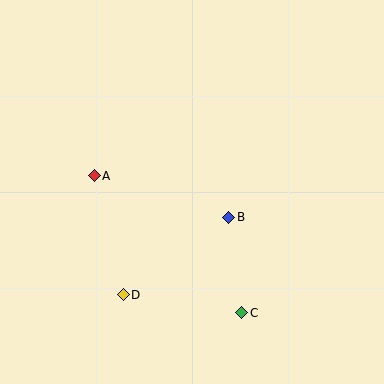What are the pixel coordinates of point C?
Point C is at (242, 313).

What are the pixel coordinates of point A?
Point A is at (94, 176).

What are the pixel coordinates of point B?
Point B is at (229, 217).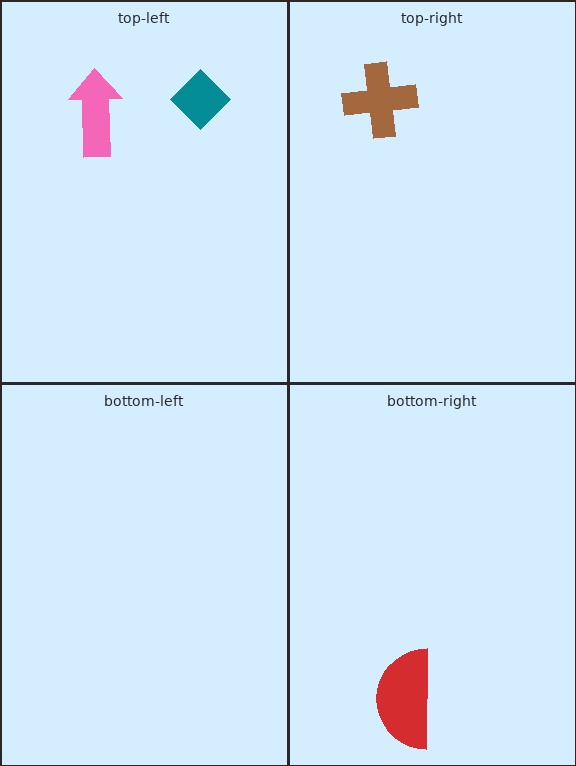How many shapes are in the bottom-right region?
1.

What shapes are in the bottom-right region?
The red semicircle.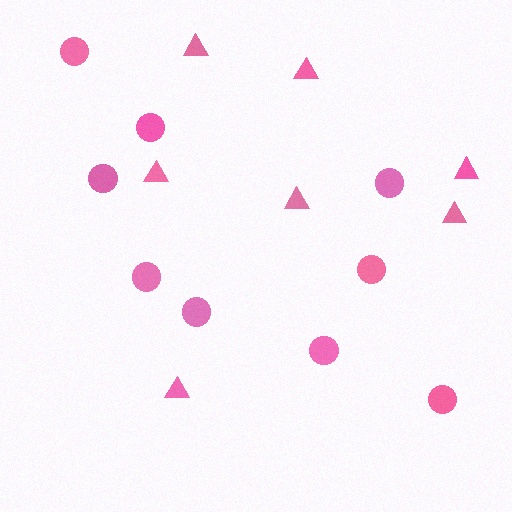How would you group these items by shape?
There are 2 groups: one group of circles (9) and one group of triangles (7).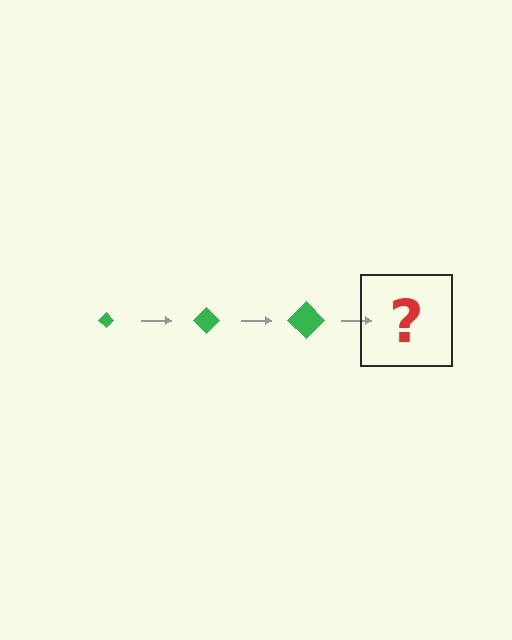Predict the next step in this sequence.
The next step is a green diamond, larger than the previous one.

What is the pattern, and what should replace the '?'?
The pattern is that the diamond gets progressively larger each step. The '?' should be a green diamond, larger than the previous one.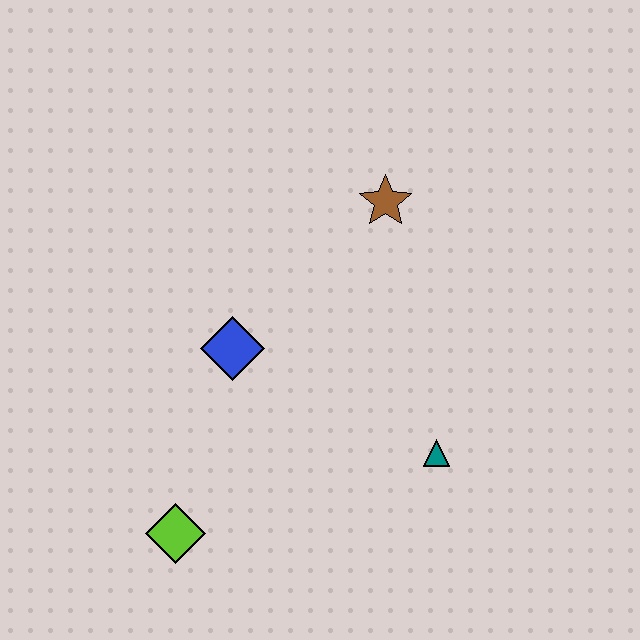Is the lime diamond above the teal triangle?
No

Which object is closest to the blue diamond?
The lime diamond is closest to the blue diamond.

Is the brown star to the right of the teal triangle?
No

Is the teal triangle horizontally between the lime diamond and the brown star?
No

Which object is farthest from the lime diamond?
The brown star is farthest from the lime diamond.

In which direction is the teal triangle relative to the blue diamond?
The teal triangle is to the right of the blue diamond.